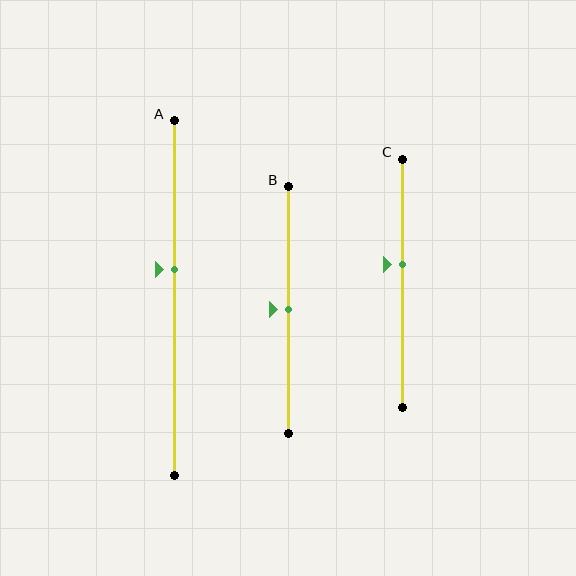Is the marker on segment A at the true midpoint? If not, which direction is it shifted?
No, the marker on segment A is shifted upward by about 8% of the segment length.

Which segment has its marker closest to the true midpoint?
Segment B has its marker closest to the true midpoint.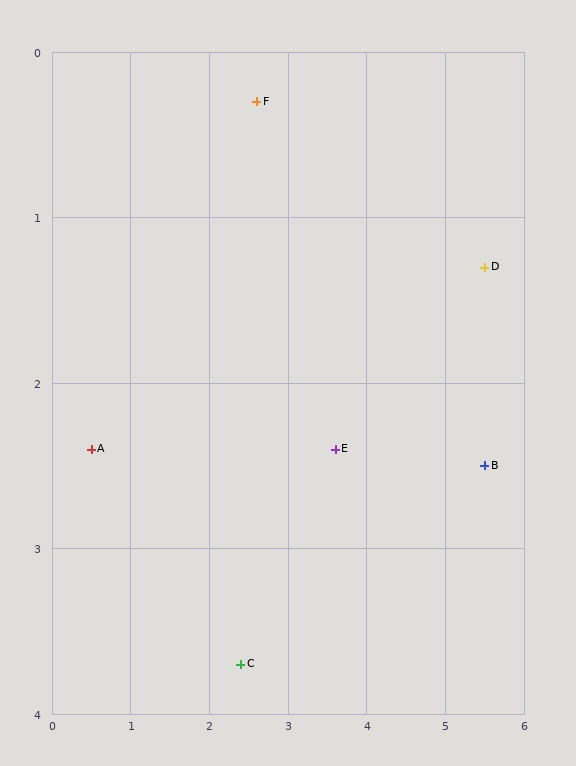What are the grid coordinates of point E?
Point E is at approximately (3.6, 2.4).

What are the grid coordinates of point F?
Point F is at approximately (2.6, 0.3).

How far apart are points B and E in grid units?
Points B and E are about 1.9 grid units apart.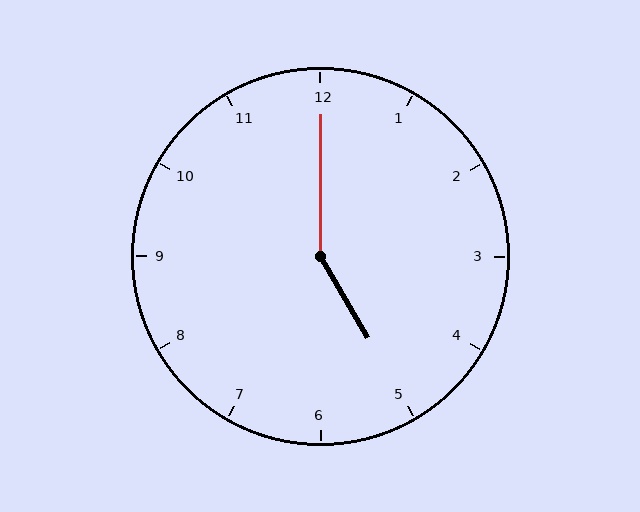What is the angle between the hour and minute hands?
Approximately 150 degrees.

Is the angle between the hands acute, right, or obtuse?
It is obtuse.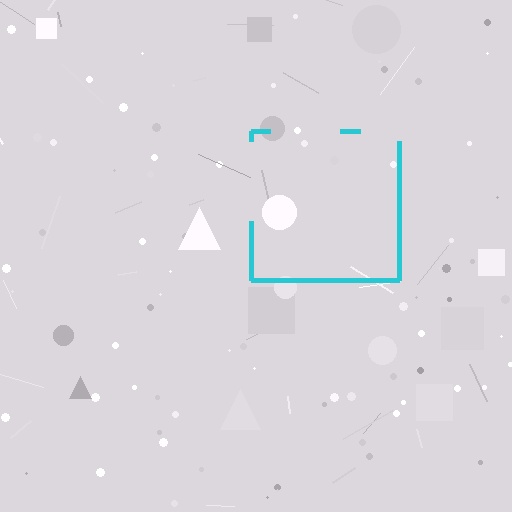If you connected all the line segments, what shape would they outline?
They would outline a square.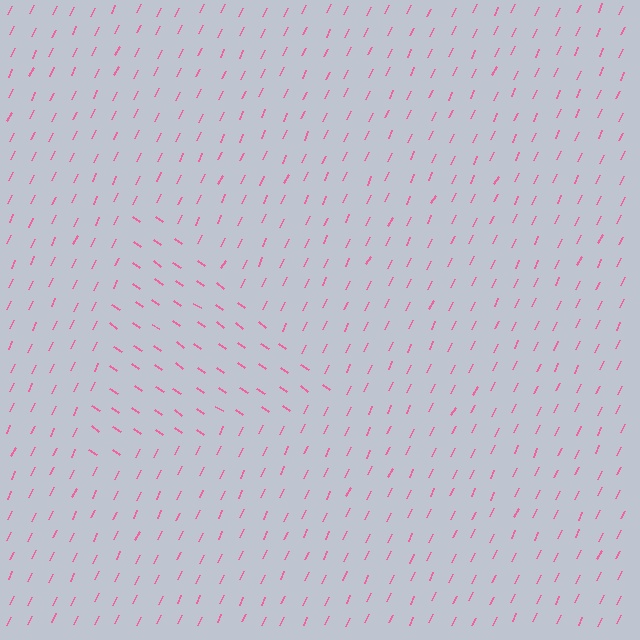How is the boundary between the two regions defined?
The boundary is defined purely by a change in line orientation (approximately 80 degrees difference). All lines are the same color and thickness.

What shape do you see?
I see a triangle.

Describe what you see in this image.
The image is filled with small pink line segments. A triangle region in the image has lines oriented differently from the surrounding lines, creating a visible texture boundary.